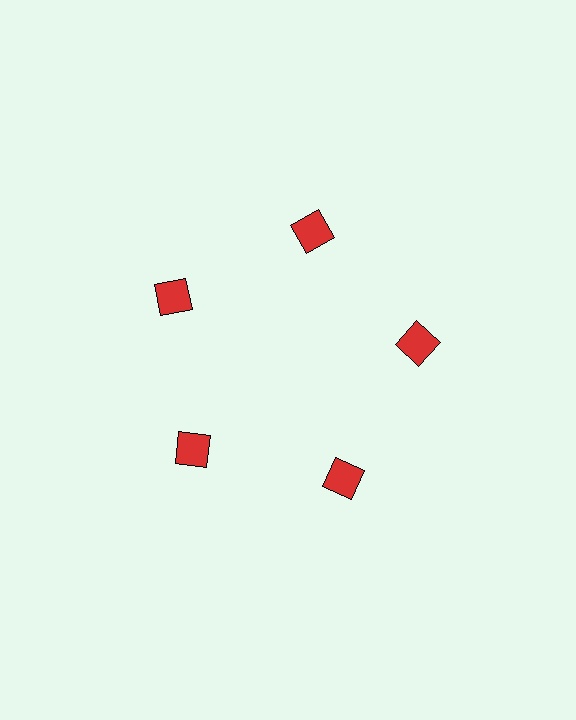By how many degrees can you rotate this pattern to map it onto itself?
The pattern maps onto itself every 72 degrees of rotation.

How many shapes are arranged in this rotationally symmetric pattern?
There are 5 shapes, arranged in 5 groups of 1.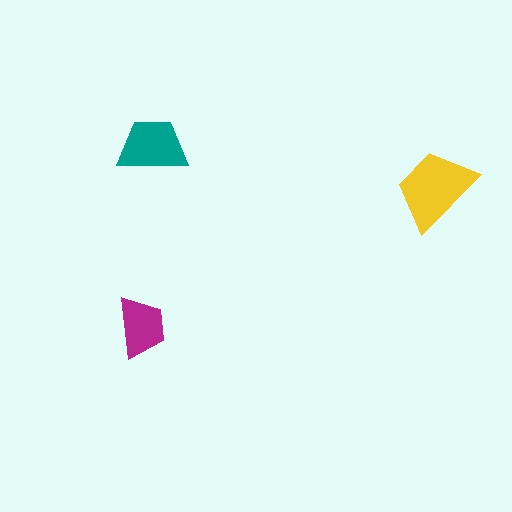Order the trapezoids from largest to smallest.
the yellow one, the teal one, the magenta one.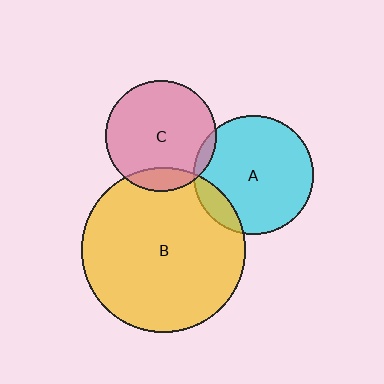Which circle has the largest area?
Circle B (yellow).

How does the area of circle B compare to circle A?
Approximately 1.9 times.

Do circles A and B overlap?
Yes.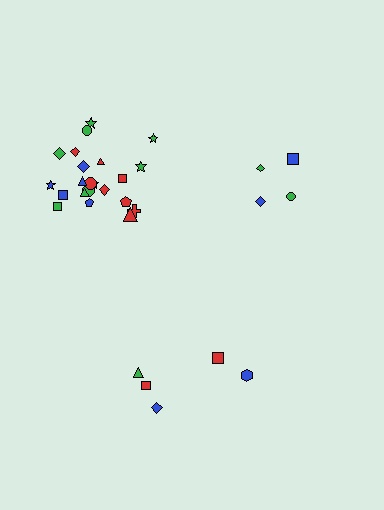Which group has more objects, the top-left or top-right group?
The top-left group.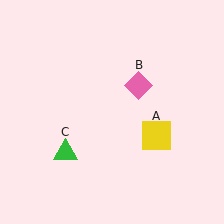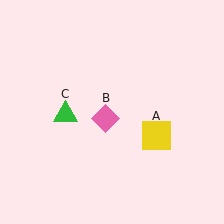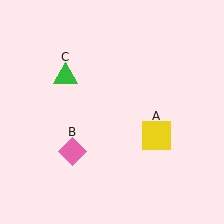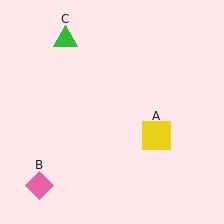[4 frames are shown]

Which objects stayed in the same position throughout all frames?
Yellow square (object A) remained stationary.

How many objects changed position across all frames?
2 objects changed position: pink diamond (object B), green triangle (object C).